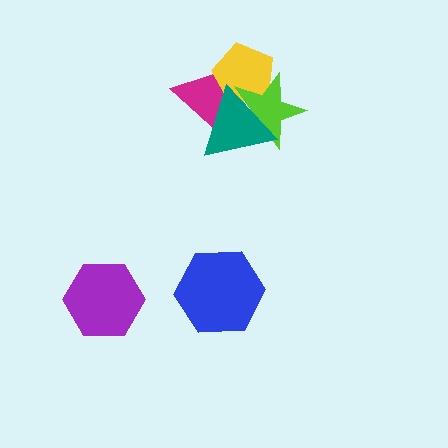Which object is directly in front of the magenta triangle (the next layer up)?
The yellow pentagon is directly in front of the magenta triangle.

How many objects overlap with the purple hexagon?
0 objects overlap with the purple hexagon.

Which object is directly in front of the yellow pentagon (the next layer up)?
The lime star is directly in front of the yellow pentagon.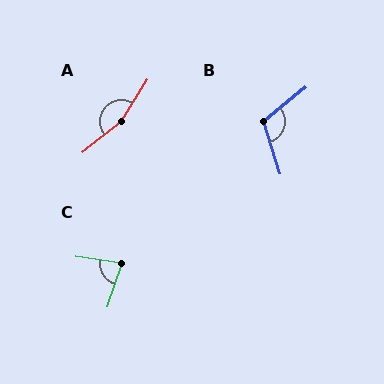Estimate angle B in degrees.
Approximately 112 degrees.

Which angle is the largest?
A, at approximately 160 degrees.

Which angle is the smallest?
C, at approximately 79 degrees.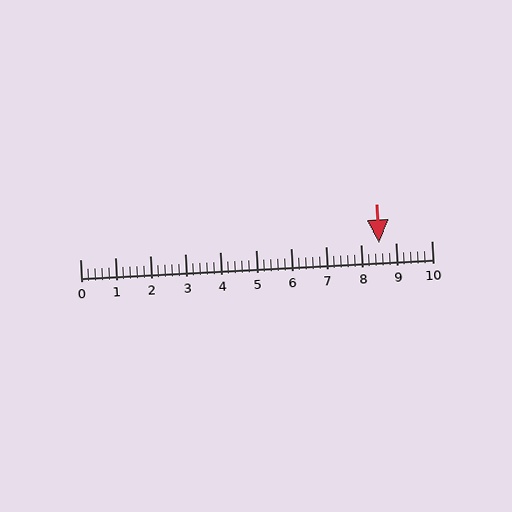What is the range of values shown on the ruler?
The ruler shows values from 0 to 10.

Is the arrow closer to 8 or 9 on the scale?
The arrow is closer to 9.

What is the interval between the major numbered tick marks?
The major tick marks are spaced 1 units apart.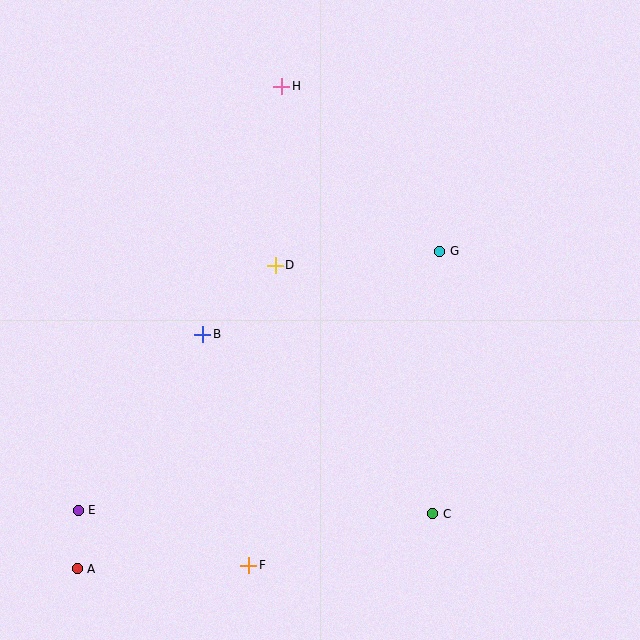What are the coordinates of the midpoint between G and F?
The midpoint between G and F is at (344, 408).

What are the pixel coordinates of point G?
Point G is at (440, 251).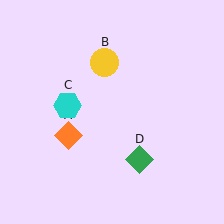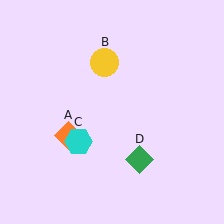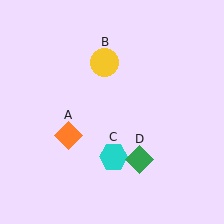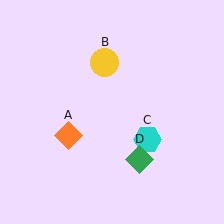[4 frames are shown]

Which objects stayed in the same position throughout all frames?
Orange diamond (object A) and yellow circle (object B) and green diamond (object D) remained stationary.